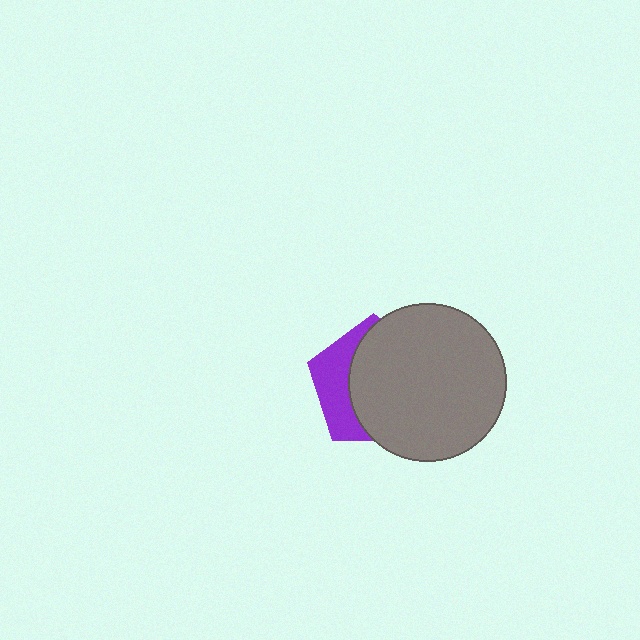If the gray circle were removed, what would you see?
You would see the complete purple pentagon.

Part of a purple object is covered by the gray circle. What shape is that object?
It is a pentagon.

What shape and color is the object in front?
The object in front is a gray circle.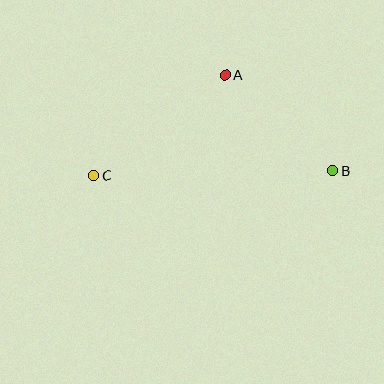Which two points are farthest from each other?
Points B and C are farthest from each other.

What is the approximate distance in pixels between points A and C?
The distance between A and C is approximately 165 pixels.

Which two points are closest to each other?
Points A and B are closest to each other.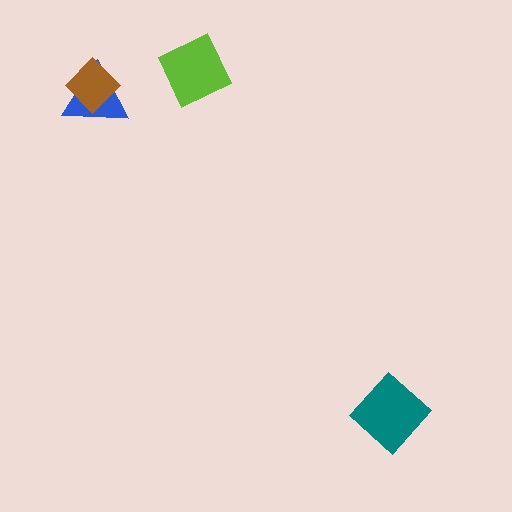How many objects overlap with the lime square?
0 objects overlap with the lime square.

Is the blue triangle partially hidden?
Yes, it is partially covered by another shape.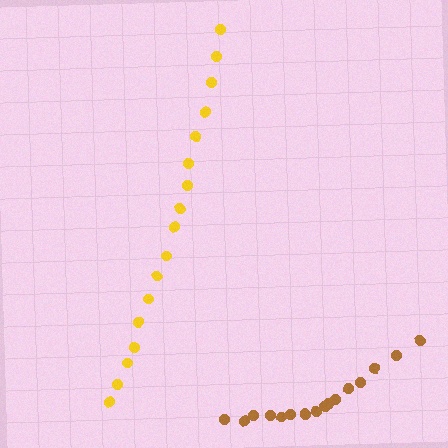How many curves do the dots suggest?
There are 2 distinct paths.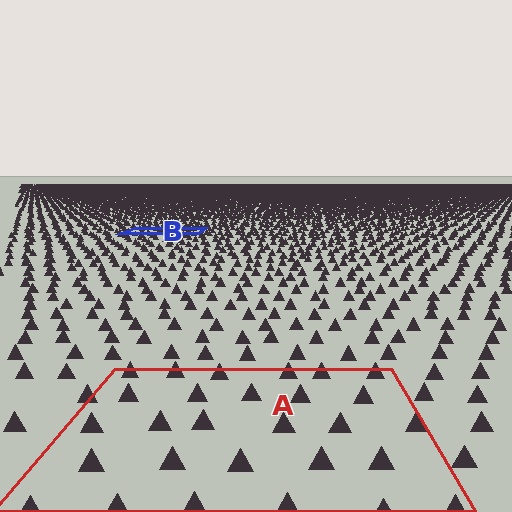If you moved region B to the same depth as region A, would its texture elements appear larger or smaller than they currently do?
They would appear larger. At a closer depth, the same texture elements are projected at a bigger on-screen size.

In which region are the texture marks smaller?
The texture marks are smaller in region B, because it is farther away.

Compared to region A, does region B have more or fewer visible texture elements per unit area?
Region B has more texture elements per unit area — they are packed more densely because it is farther away.